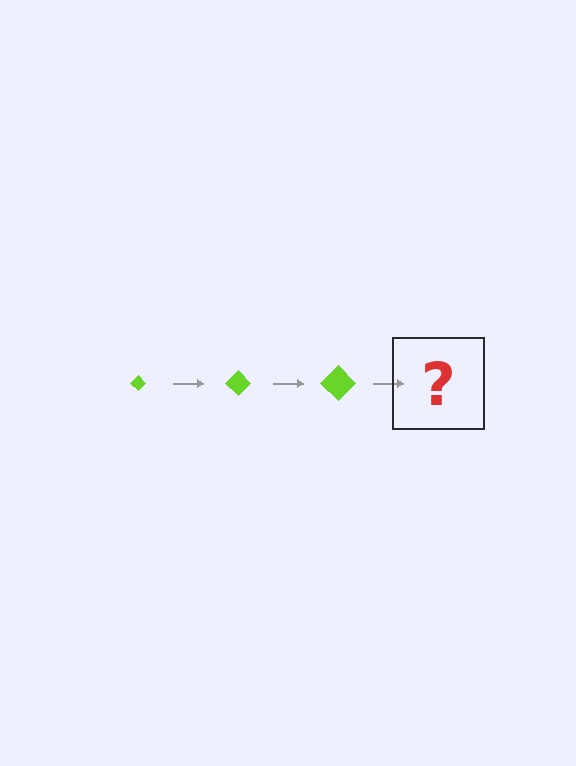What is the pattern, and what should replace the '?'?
The pattern is that the diamond gets progressively larger each step. The '?' should be a lime diamond, larger than the previous one.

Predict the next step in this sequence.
The next step is a lime diamond, larger than the previous one.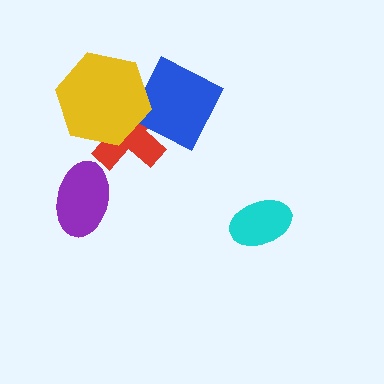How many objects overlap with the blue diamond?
2 objects overlap with the blue diamond.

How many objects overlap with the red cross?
2 objects overlap with the red cross.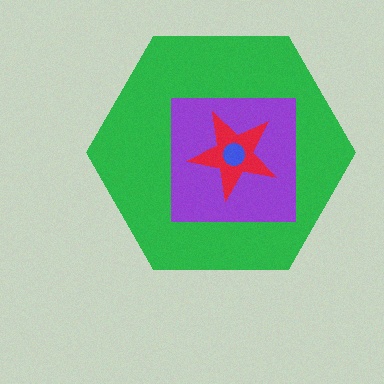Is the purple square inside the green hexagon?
Yes.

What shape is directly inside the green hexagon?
The purple square.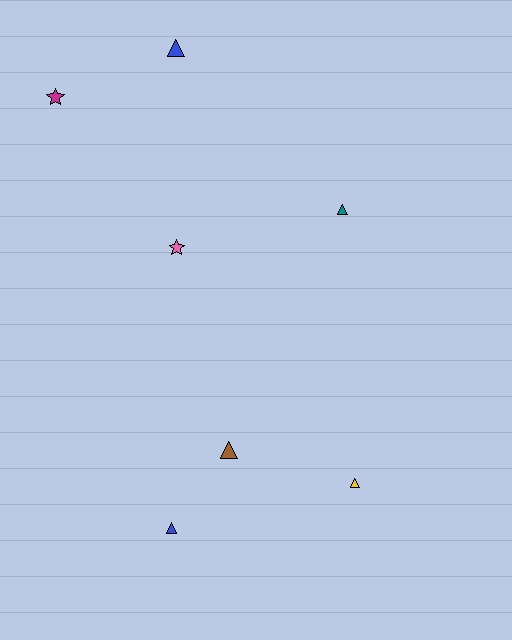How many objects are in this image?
There are 7 objects.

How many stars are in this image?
There are 2 stars.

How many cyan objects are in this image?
There are no cyan objects.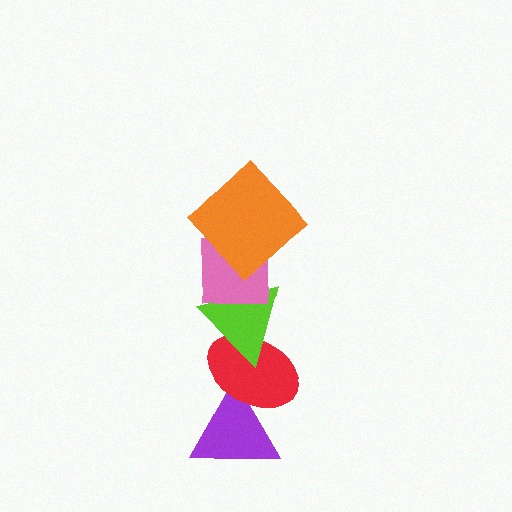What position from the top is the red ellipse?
The red ellipse is 4th from the top.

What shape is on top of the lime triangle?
The pink square is on top of the lime triangle.